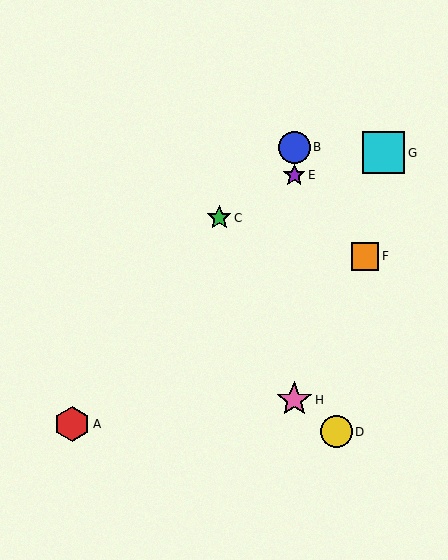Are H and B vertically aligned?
Yes, both are at x≈294.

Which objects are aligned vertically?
Objects B, E, H are aligned vertically.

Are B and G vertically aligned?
No, B is at x≈294 and G is at x≈384.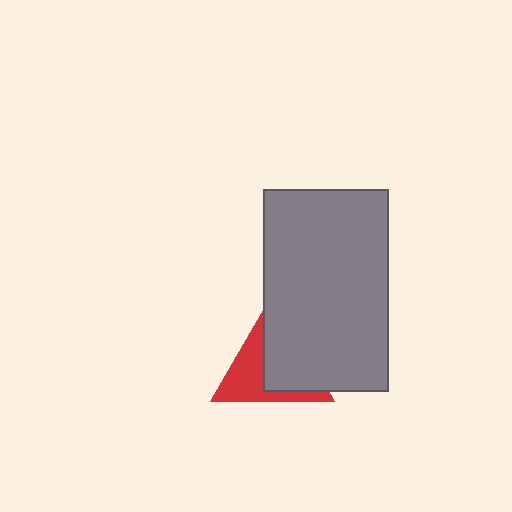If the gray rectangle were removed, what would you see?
You would see the complete red triangle.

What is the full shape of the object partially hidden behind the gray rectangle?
The partially hidden object is a red triangle.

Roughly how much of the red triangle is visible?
About half of it is visible (roughly 47%).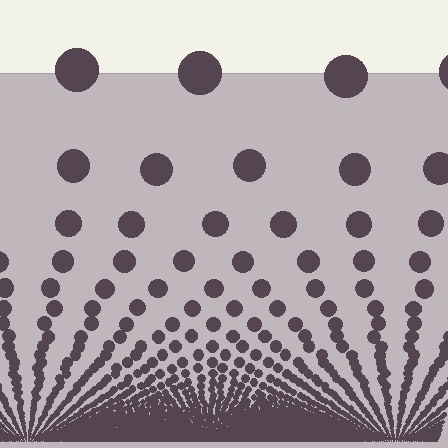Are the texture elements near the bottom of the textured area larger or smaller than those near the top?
Smaller. The gradient is inverted — elements near the bottom are smaller and denser.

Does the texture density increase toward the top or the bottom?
Density increases toward the bottom.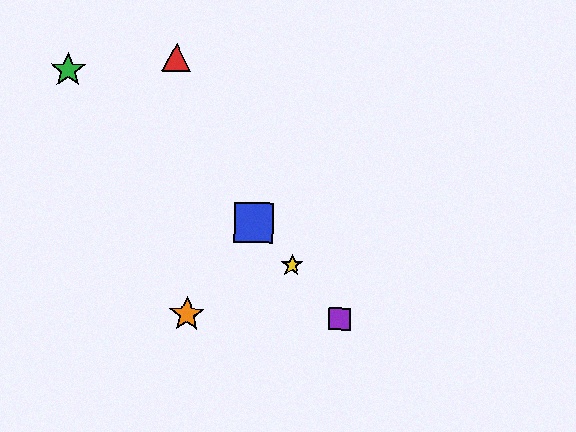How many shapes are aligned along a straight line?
3 shapes (the blue square, the yellow star, the purple square) are aligned along a straight line.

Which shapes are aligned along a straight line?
The blue square, the yellow star, the purple square are aligned along a straight line.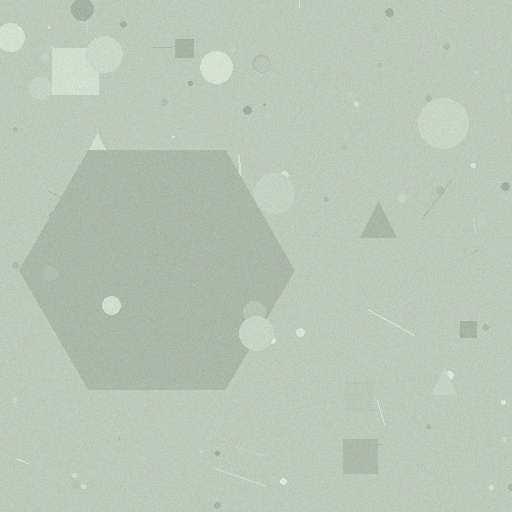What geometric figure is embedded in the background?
A hexagon is embedded in the background.